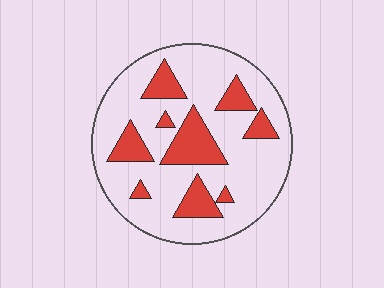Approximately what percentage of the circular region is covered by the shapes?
Approximately 25%.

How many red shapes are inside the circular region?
9.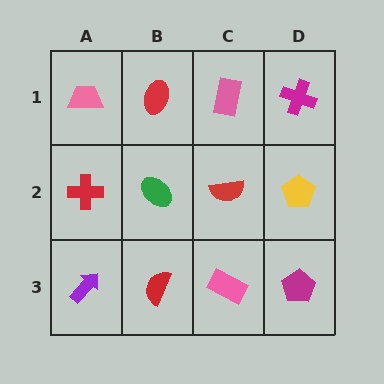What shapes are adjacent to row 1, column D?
A yellow pentagon (row 2, column D), a pink rectangle (row 1, column C).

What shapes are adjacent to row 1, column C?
A red semicircle (row 2, column C), a red ellipse (row 1, column B), a magenta cross (row 1, column D).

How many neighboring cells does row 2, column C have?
4.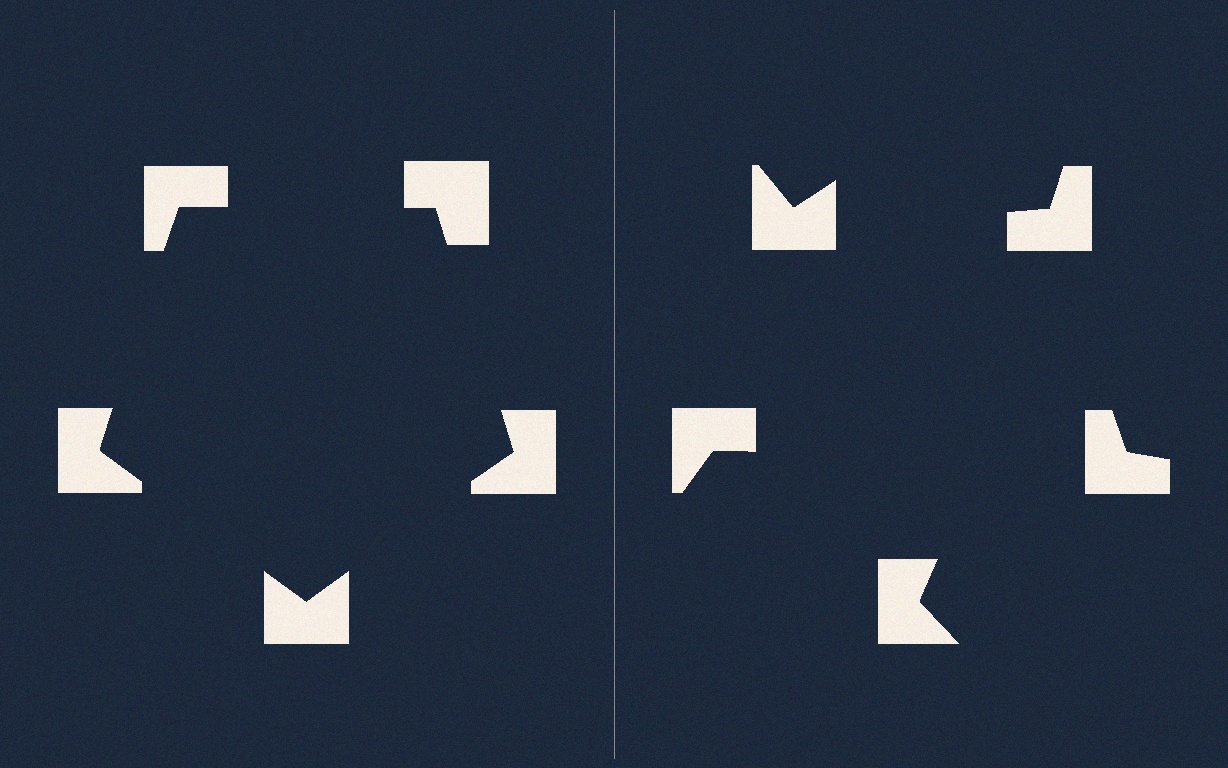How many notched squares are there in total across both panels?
10 — 5 on each side.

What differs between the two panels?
The notched squares are positioned identically on both sides; only the wedge orientations differ. On the left they align to a pentagon; on the right they are misaligned.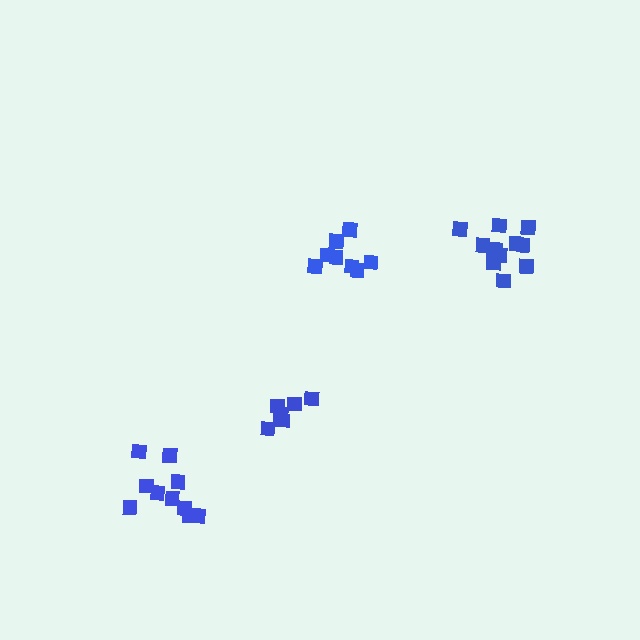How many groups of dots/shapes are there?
There are 4 groups.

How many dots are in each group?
Group 1: 12 dots, Group 2: 10 dots, Group 3: 6 dots, Group 4: 8 dots (36 total).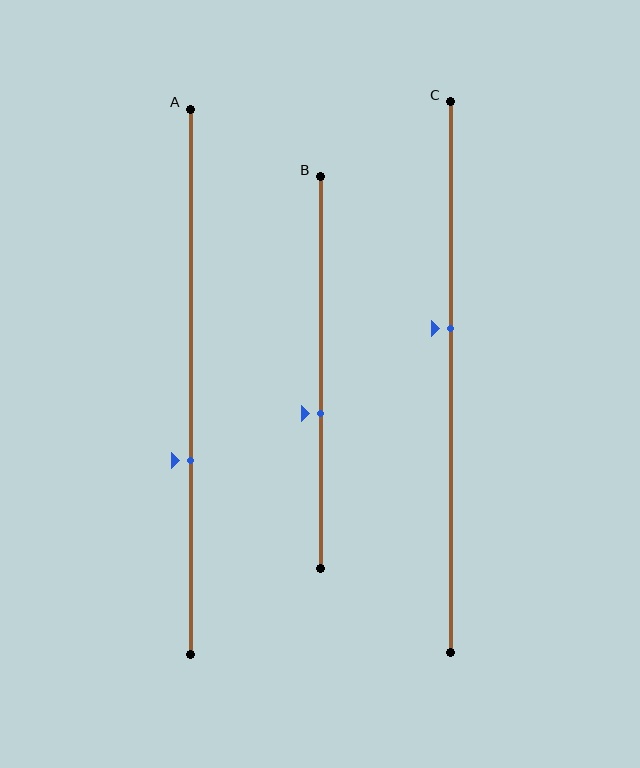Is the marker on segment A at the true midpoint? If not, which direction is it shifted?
No, the marker on segment A is shifted downward by about 15% of the segment length.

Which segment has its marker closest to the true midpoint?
Segment C has its marker closest to the true midpoint.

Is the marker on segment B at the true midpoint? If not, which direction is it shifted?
No, the marker on segment B is shifted downward by about 10% of the segment length.